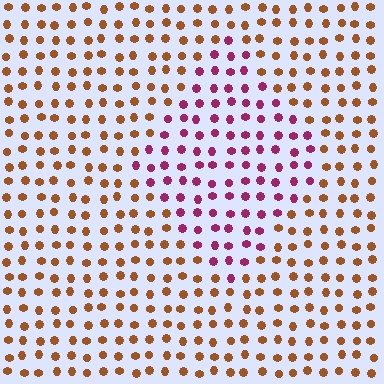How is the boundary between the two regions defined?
The boundary is defined purely by a slight shift in hue (about 57 degrees). Spacing, size, and orientation are identical on both sides.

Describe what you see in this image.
The image is filled with small brown elements in a uniform arrangement. A diamond-shaped region is visible where the elements are tinted to a slightly different hue, forming a subtle color boundary.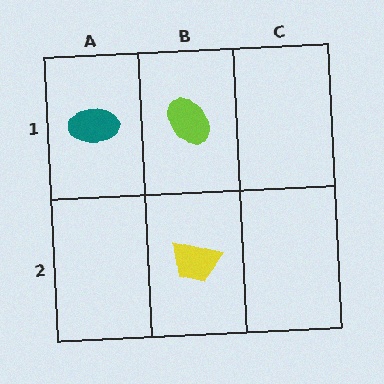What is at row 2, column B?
A yellow trapezoid.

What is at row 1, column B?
A lime ellipse.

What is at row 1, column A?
A teal ellipse.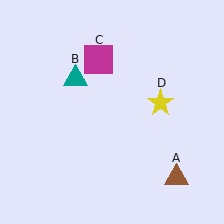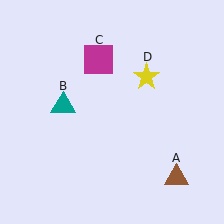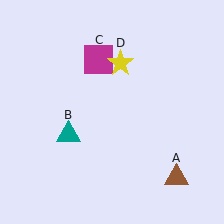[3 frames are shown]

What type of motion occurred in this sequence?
The teal triangle (object B), yellow star (object D) rotated counterclockwise around the center of the scene.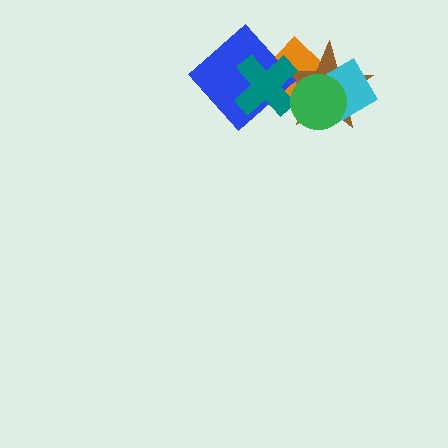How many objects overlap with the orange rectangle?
4 objects overlap with the orange rectangle.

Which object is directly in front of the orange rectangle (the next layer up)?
The brown star is directly in front of the orange rectangle.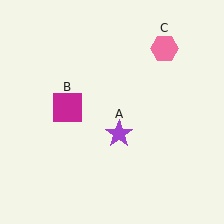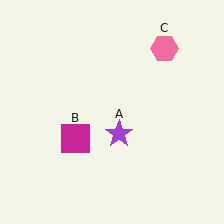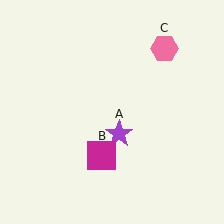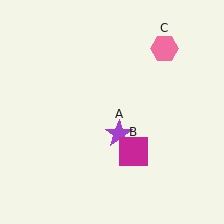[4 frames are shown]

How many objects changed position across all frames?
1 object changed position: magenta square (object B).